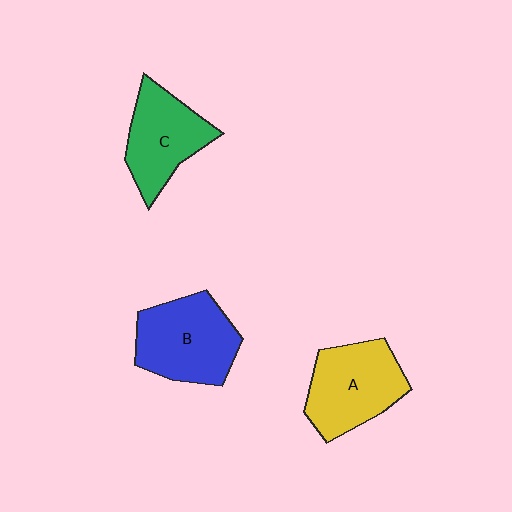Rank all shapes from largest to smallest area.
From largest to smallest: B (blue), A (yellow), C (green).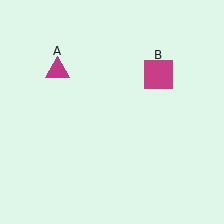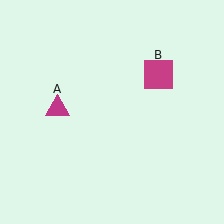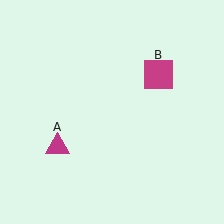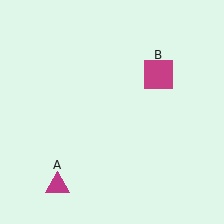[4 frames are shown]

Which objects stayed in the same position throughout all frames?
Magenta square (object B) remained stationary.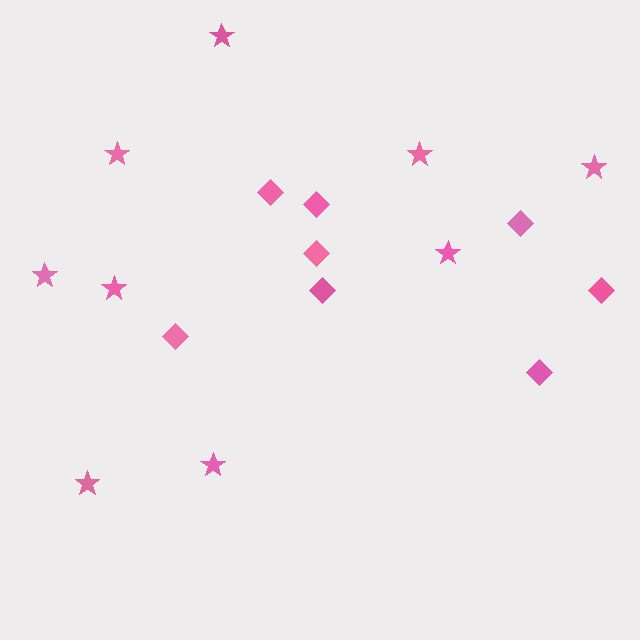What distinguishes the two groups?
There are 2 groups: one group of stars (9) and one group of diamonds (8).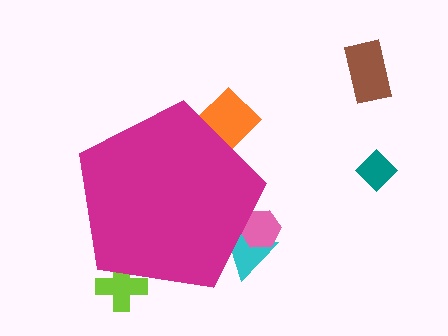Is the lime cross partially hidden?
Yes, the lime cross is partially hidden behind the magenta pentagon.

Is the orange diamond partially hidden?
Yes, the orange diamond is partially hidden behind the magenta pentagon.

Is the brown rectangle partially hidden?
No, the brown rectangle is fully visible.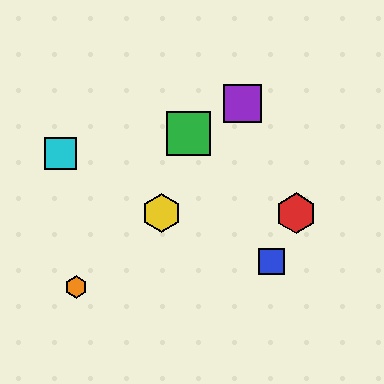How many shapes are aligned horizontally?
2 shapes (the red hexagon, the yellow hexagon) are aligned horizontally.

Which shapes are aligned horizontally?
The red hexagon, the yellow hexagon are aligned horizontally.